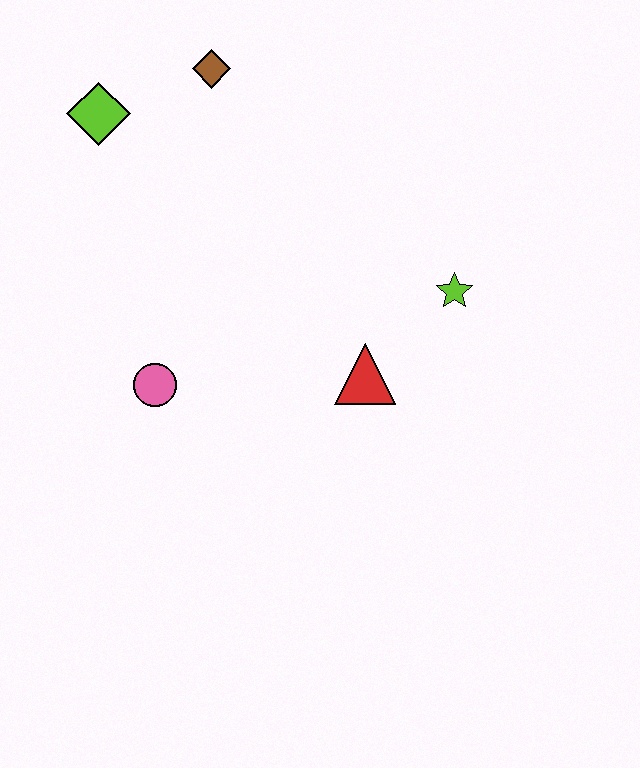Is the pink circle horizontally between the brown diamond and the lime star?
No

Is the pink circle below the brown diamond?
Yes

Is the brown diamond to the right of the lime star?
No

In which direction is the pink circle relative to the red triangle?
The pink circle is to the left of the red triangle.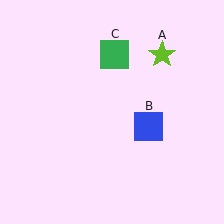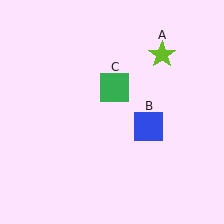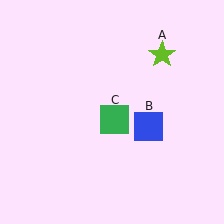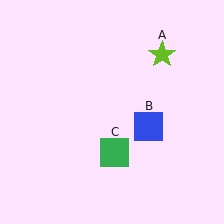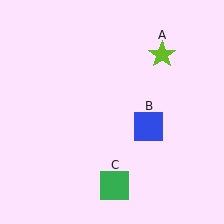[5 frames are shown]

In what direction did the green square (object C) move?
The green square (object C) moved down.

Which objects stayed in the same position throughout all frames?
Lime star (object A) and blue square (object B) remained stationary.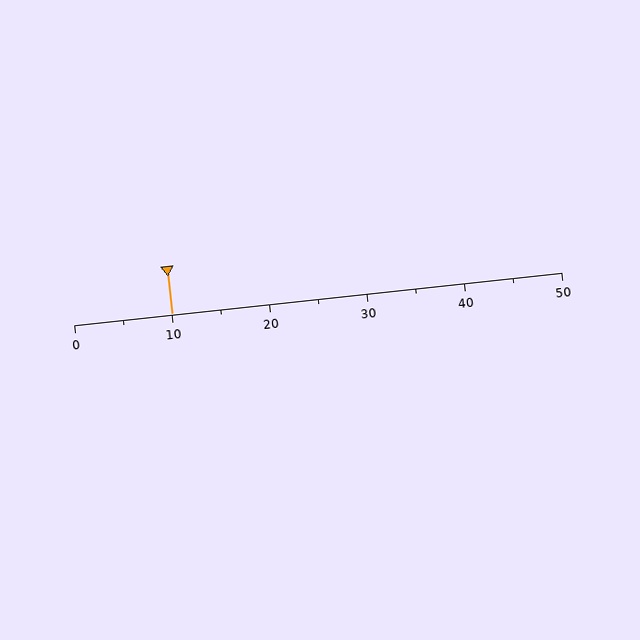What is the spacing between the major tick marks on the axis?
The major ticks are spaced 10 apart.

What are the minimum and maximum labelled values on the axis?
The axis runs from 0 to 50.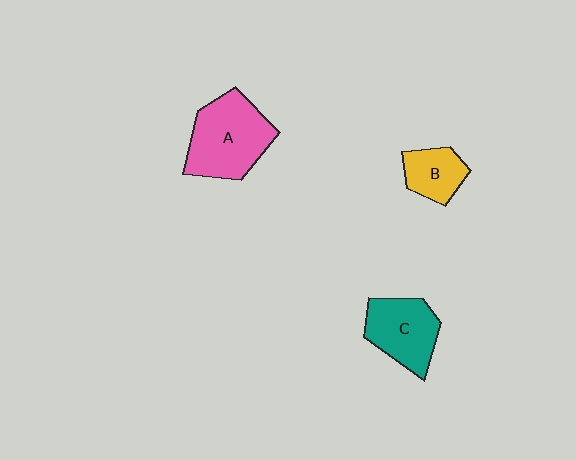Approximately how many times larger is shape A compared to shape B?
Approximately 2.0 times.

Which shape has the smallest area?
Shape B (yellow).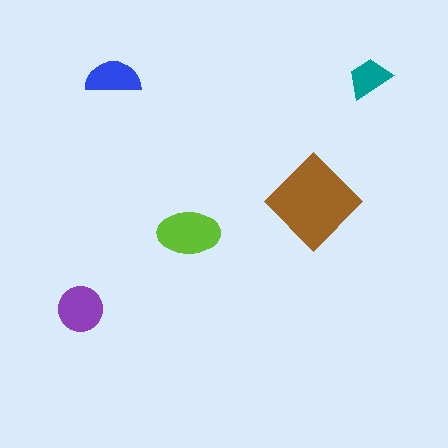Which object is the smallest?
The teal trapezoid.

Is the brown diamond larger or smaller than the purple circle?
Larger.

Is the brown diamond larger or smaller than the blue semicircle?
Larger.